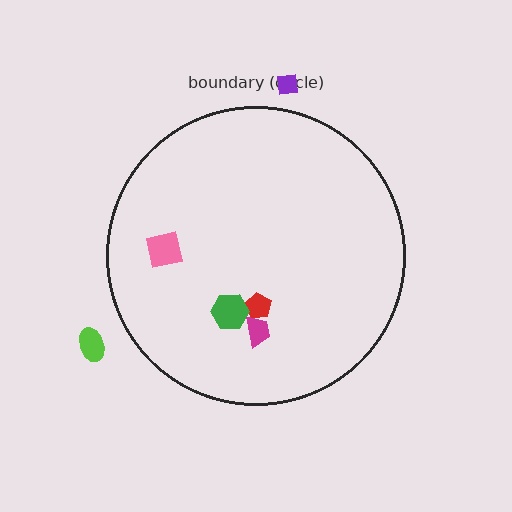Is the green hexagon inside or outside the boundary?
Inside.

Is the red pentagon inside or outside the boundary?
Inside.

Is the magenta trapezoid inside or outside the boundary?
Inside.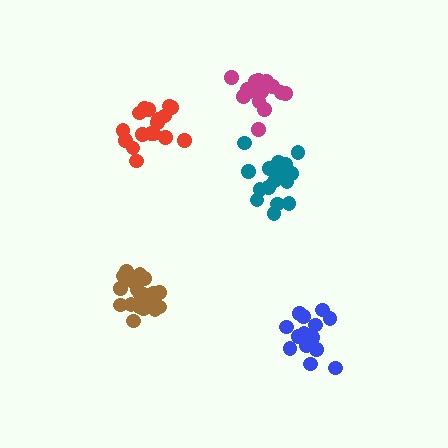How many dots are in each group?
Group 1: 20 dots, Group 2: 19 dots, Group 3: 16 dots, Group 4: 17 dots, Group 5: 16 dots (88 total).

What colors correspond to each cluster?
The clusters are colored: brown, teal, blue, red, magenta.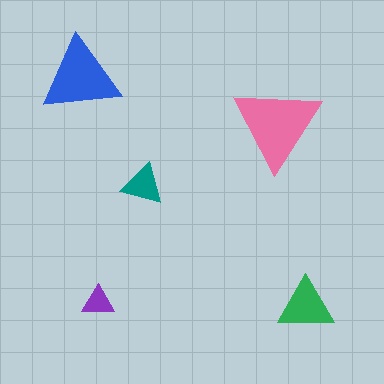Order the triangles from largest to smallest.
the pink one, the blue one, the green one, the teal one, the purple one.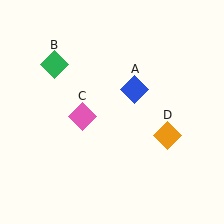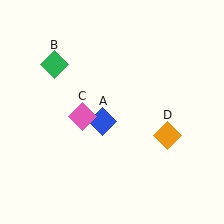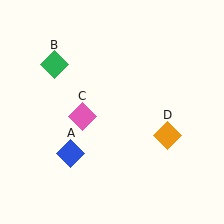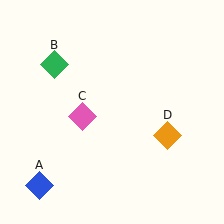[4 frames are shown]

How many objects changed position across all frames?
1 object changed position: blue diamond (object A).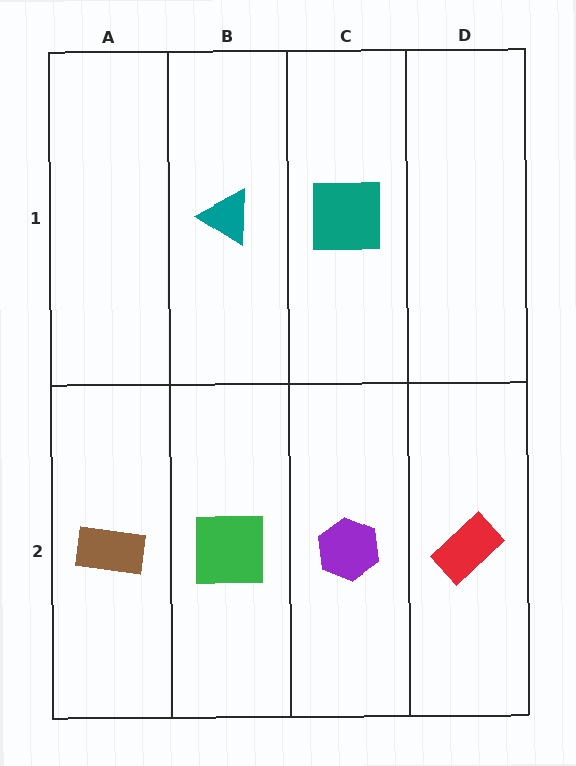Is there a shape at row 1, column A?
No, that cell is empty.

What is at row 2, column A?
A brown rectangle.